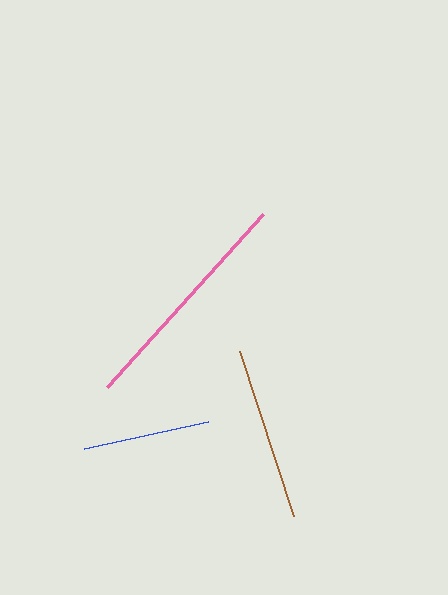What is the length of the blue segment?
The blue segment is approximately 127 pixels long.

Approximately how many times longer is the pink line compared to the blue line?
The pink line is approximately 1.8 times the length of the blue line.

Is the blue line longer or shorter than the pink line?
The pink line is longer than the blue line.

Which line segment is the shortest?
The blue line is the shortest at approximately 127 pixels.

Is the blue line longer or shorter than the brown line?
The brown line is longer than the blue line.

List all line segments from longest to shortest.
From longest to shortest: pink, brown, blue.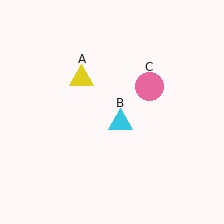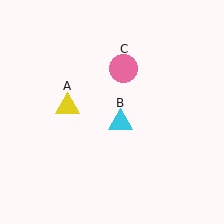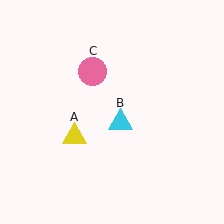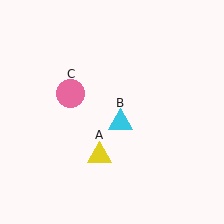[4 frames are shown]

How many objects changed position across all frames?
2 objects changed position: yellow triangle (object A), pink circle (object C).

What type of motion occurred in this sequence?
The yellow triangle (object A), pink circle (object C) rotated counterclockwise around the center of the scene.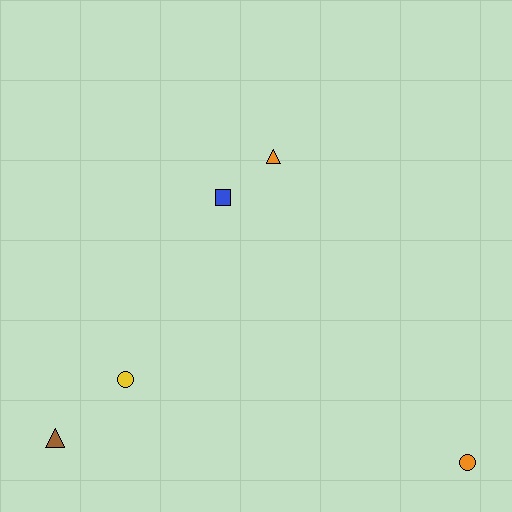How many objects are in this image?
There are 5 objects.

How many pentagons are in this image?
There are no pentagons.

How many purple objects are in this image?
There are no purple objects.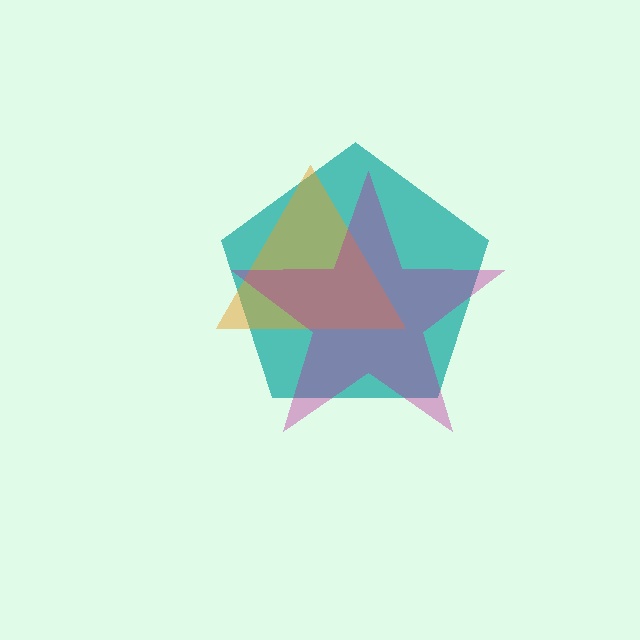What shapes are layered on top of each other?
The layered shapes are: a teal pentagon, an orange triangle, a magenta star.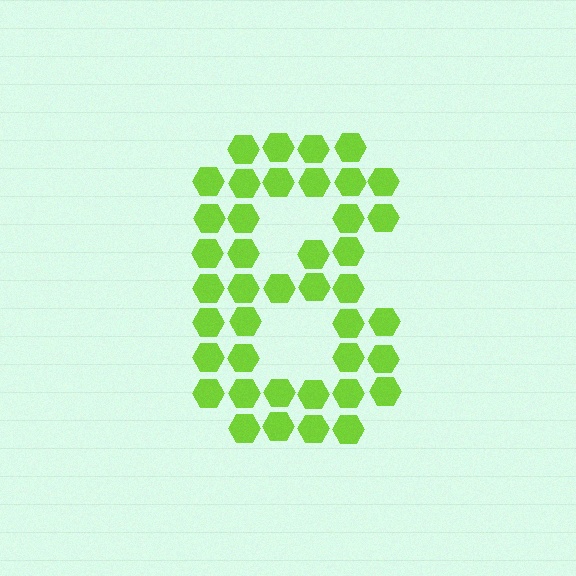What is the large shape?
The large shape is the digit 8.